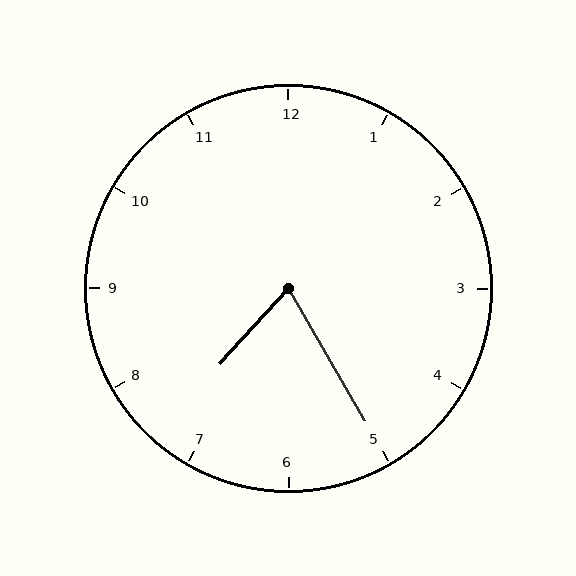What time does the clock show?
7:25.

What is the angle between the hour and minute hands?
Approximately 72 degrees.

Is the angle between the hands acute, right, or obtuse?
It is acute.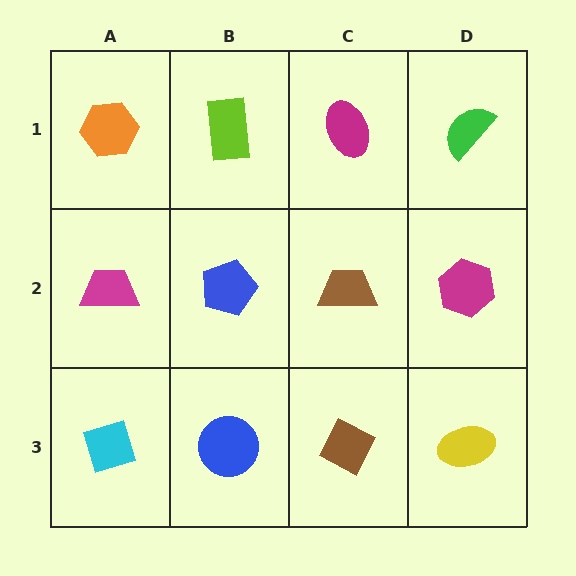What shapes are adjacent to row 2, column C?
A magenta ellipse (row 1, column C), a brown diamond (row 3, column C), a blue pentagon (row 2, column B), a magenta hexagon (row 2, column D).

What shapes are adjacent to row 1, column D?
A magenta hexagon (row 2, column D), a magenta ellipse (row 1, column C).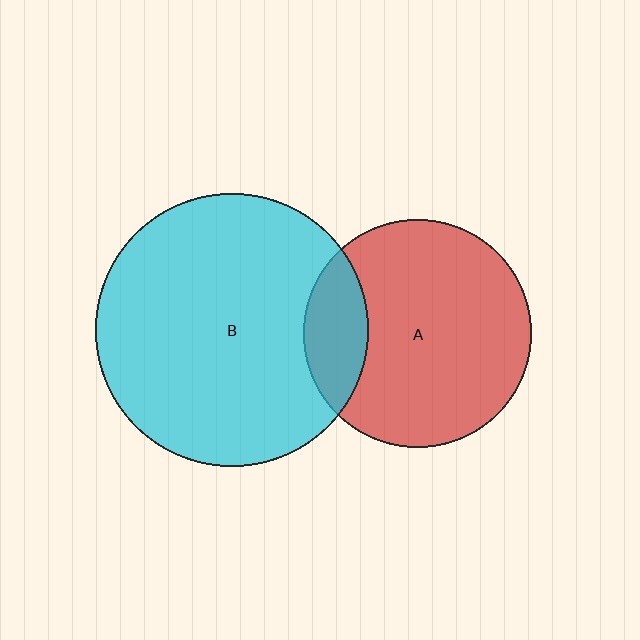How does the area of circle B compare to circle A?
Approximately 1.4 times.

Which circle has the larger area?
Circle B (cyan).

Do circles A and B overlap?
Yes.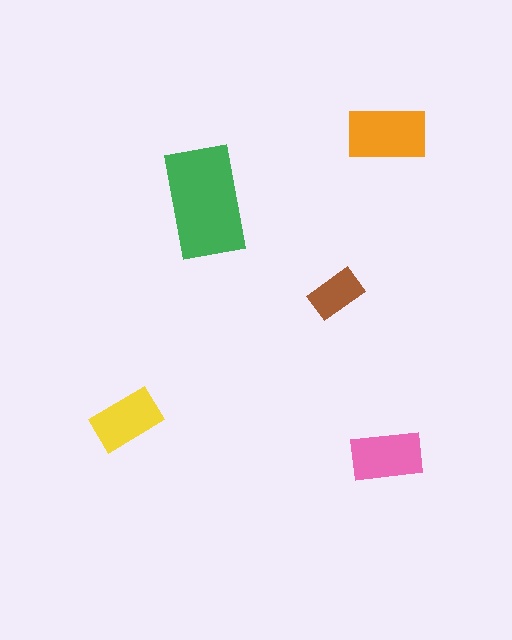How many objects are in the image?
There are 5 objects in the image.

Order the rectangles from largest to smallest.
the green one, the orange one, the pink one, the yellow one, the brown one.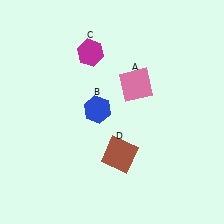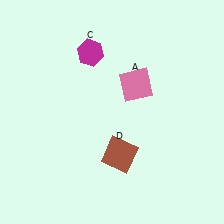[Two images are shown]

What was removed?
The blue hexagon (B) was removed in Image 2.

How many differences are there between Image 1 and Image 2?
There is 1 difference between the two images.